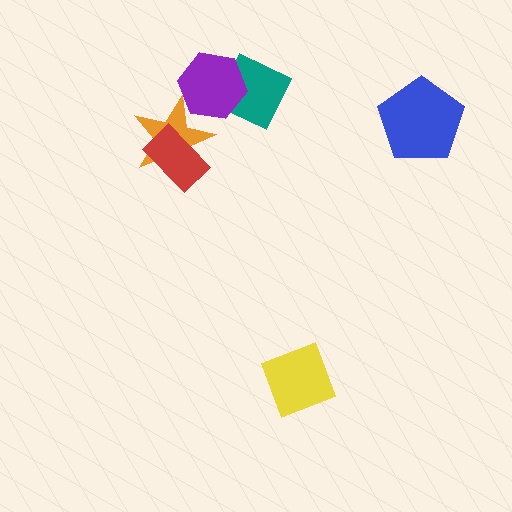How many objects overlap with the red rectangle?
1 object overlaps with the red rectangle.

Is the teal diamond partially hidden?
Yes, it is partially covered by another shape.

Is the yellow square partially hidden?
No, no other shape covers it.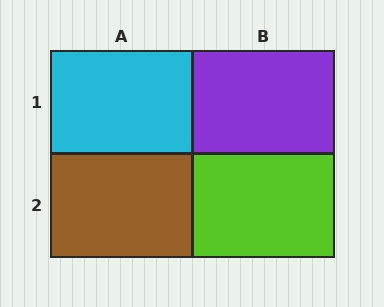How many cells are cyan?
1 cell is cyan.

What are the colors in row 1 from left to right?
Cyan, purple.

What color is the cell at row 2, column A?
Brown.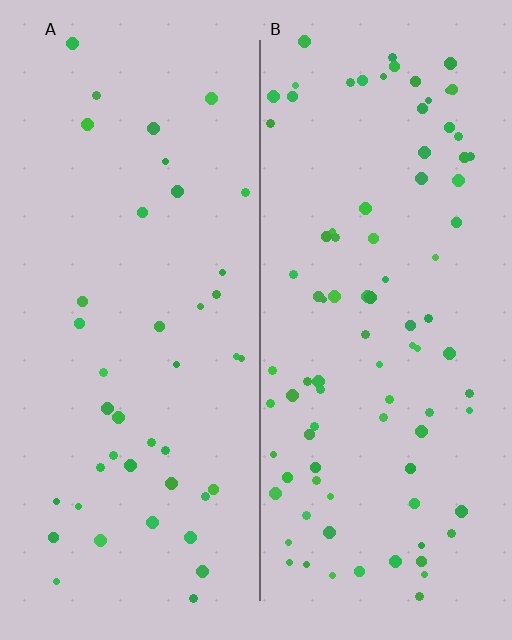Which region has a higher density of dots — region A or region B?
B (the right).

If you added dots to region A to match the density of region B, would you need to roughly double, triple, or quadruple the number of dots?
Approximately double.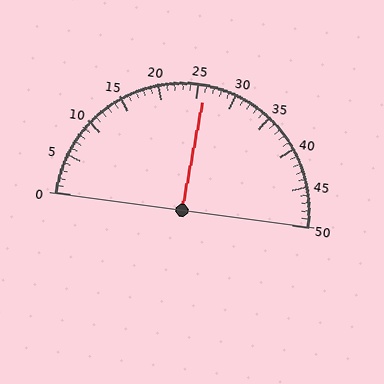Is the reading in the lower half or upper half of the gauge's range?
The reading is in the upper half of the range (0 to 50).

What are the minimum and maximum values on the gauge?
The gauge ranges from 0 to 50.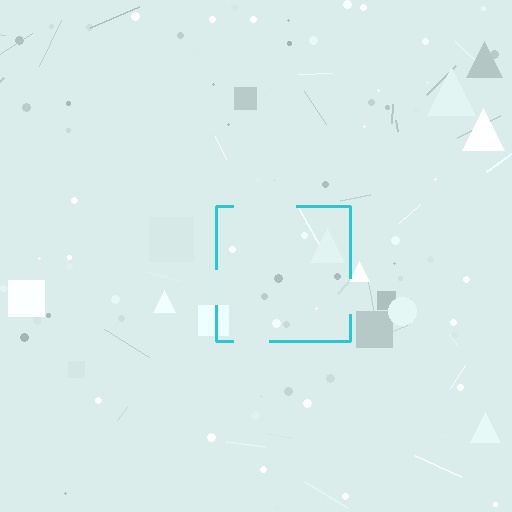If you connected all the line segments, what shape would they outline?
They would outline a square.